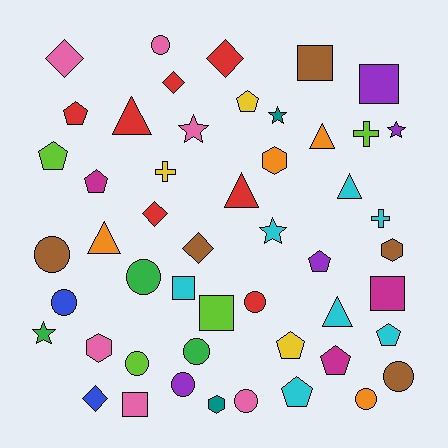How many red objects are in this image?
There are 7 red objects.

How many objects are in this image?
There are 50 objects.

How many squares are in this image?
There are 6 squares.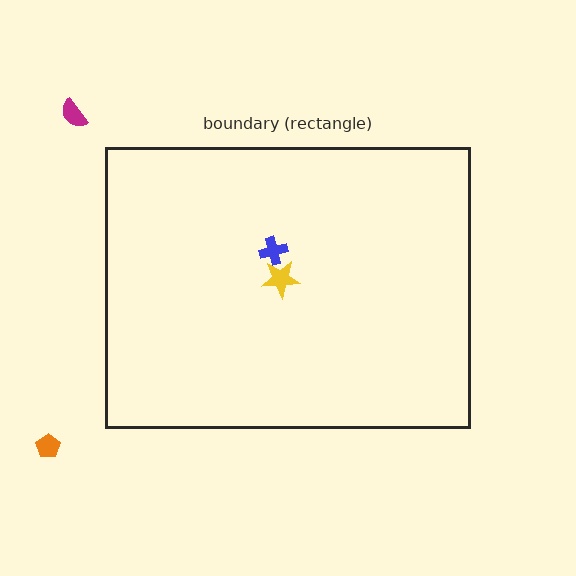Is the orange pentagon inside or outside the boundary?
Outside.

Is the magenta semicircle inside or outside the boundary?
Outside.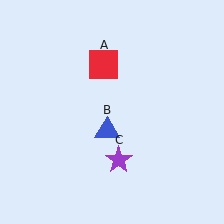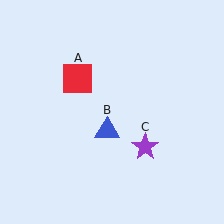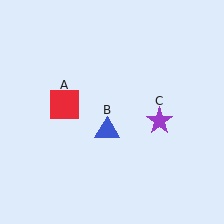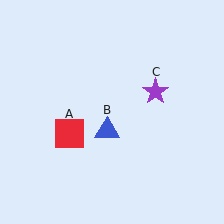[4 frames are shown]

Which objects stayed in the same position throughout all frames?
Blue triangle (object B) remained stationary.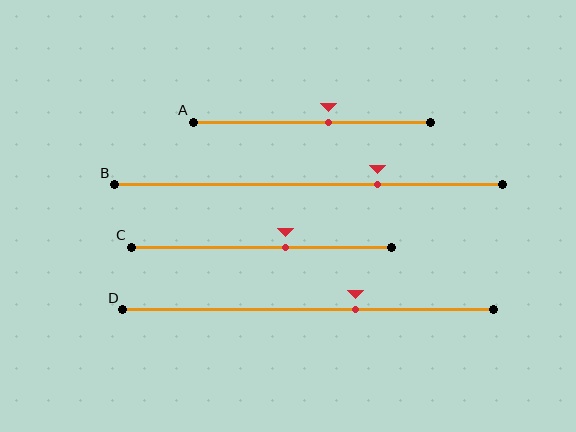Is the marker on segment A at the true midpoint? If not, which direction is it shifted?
No, the marker on segment A is shifted to the right by about 7% of the segment length.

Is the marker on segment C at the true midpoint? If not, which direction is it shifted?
No, the marker on segment C is shifted to the right by about 9% of the segment length.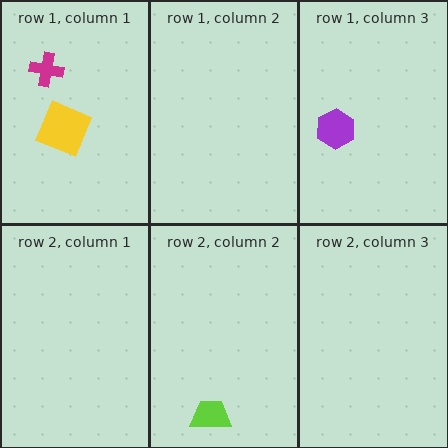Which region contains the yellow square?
The row 1, column 1 region.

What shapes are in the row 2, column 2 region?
The lime trapezoid.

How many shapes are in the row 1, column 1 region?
2.